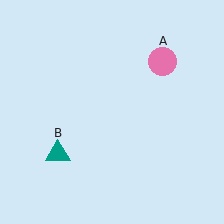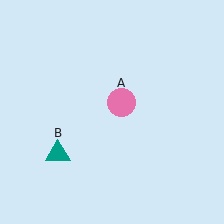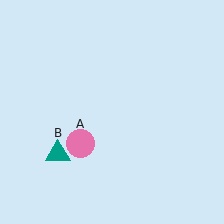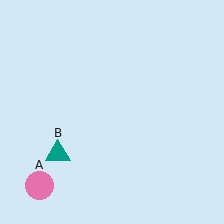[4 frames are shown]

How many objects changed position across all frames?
1 object changed position: pink circle (object A).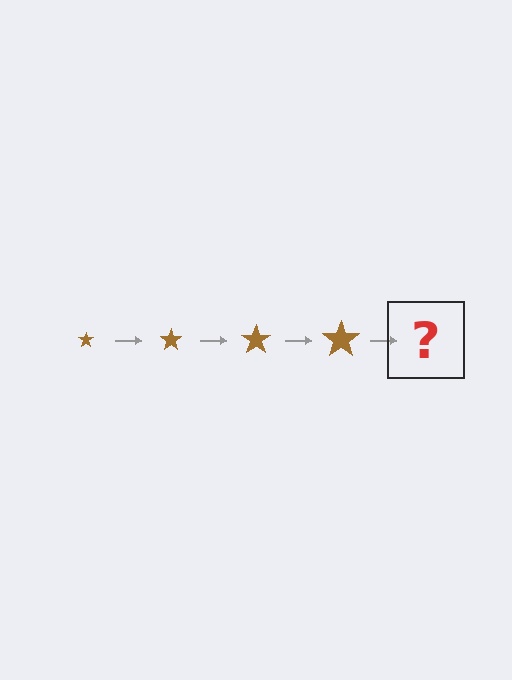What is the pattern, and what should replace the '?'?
The pattern is that the star gets progressively larger each step. The '?' should be a brown star, larger than the previous one.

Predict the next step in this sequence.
The next step is a brown star, larger than the previous one.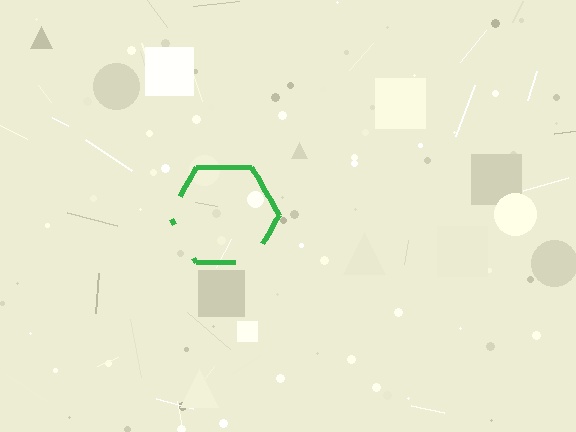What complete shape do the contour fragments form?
The contour fragments form a hexagon.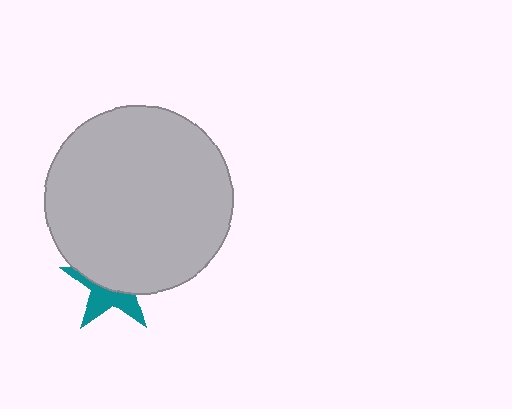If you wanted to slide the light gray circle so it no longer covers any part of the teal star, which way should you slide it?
Slide it up — that is the most direct way to separate the two shapes.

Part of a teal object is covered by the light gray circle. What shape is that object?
It is a star.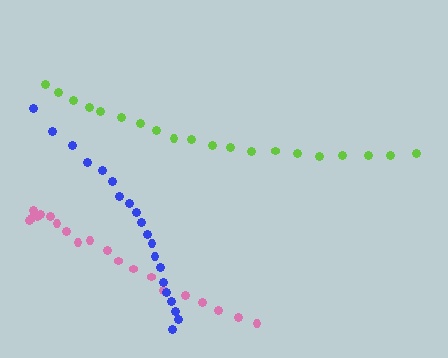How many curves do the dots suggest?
There are 3 distinct paths.